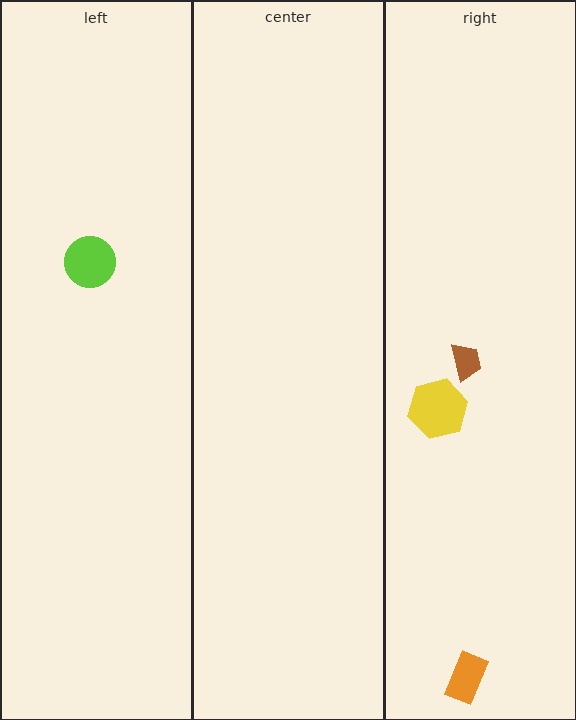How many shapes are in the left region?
1.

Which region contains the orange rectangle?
The right region.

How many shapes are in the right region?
3.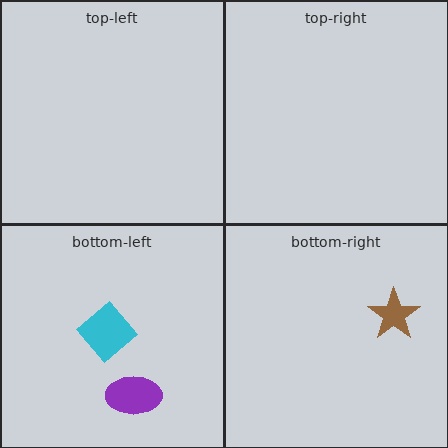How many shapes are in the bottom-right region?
1.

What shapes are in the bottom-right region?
The brown star.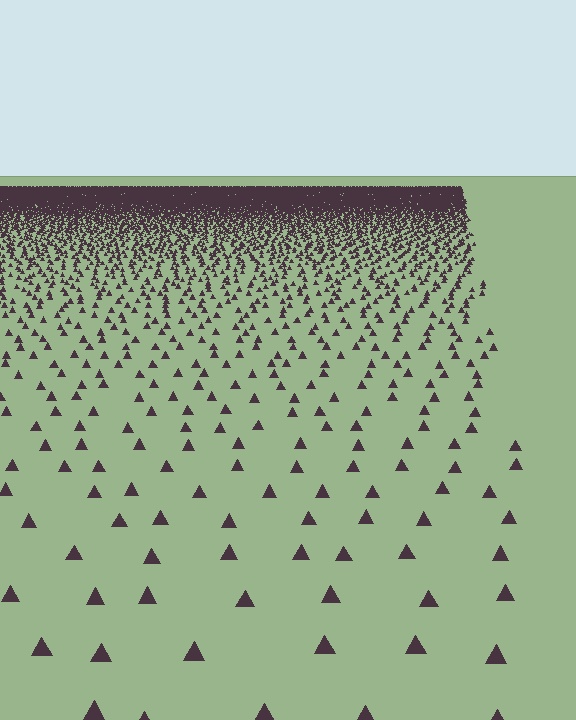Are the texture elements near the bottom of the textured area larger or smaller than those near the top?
Larger. Near the bottom, elements are closer to the viewer and appear at a bigger on-screen size.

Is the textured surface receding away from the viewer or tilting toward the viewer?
The surface is receding away from the viewer. Texture elements get smaller and denser toward the top.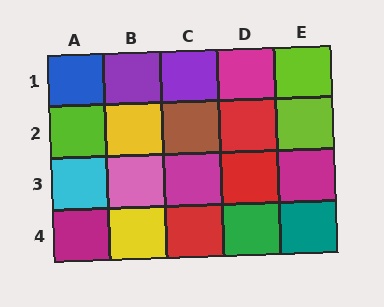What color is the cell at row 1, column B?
Purple.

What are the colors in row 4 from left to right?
Magenta, yellow, red, green, teal.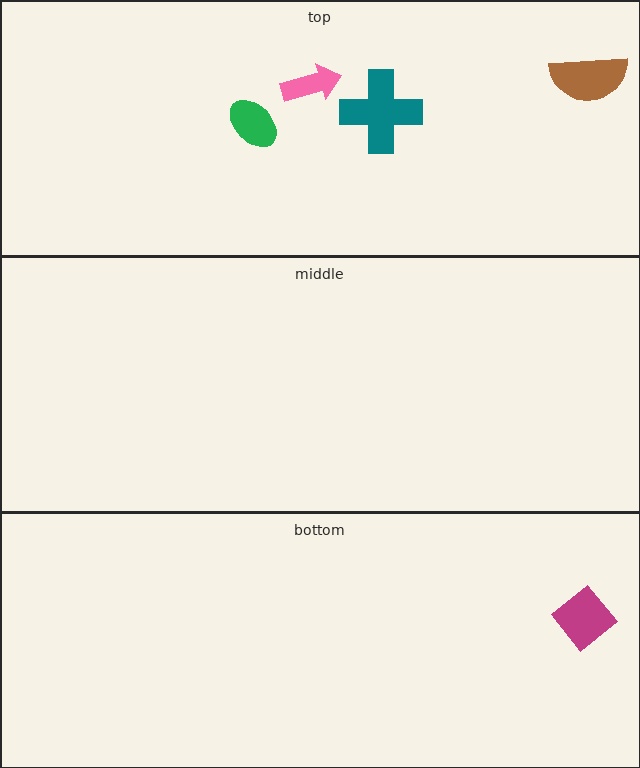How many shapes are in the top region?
4.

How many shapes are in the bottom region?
1.